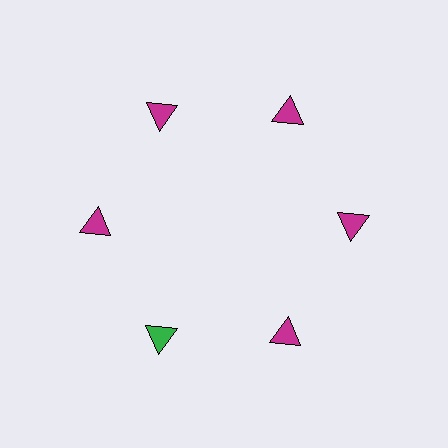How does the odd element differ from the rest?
It has a different color: green instead of magenta.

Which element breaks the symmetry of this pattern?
The green triangle at roughly the 7 o'clock position breaks the symmetry. All other shapes are magenta triangles.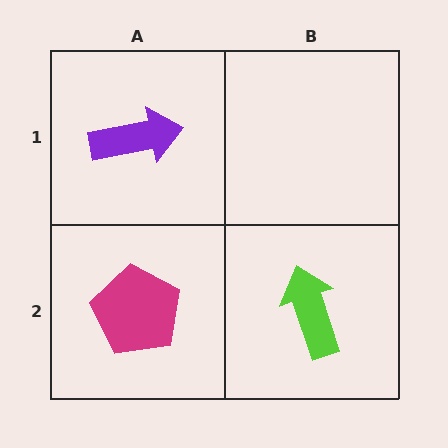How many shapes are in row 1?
1 shape.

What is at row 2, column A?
A magenta pentagon.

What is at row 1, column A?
A purple arrow.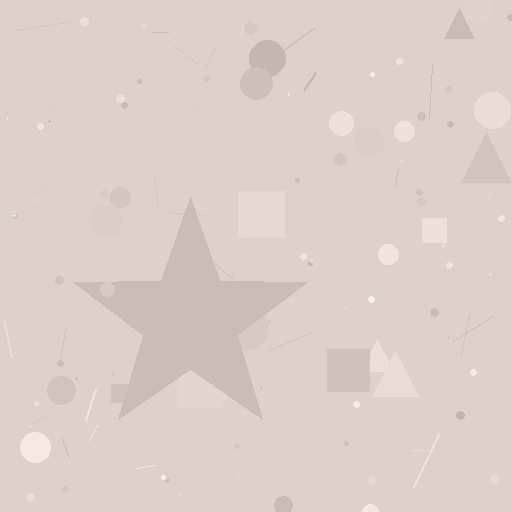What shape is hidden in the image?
A star is hidden in the image.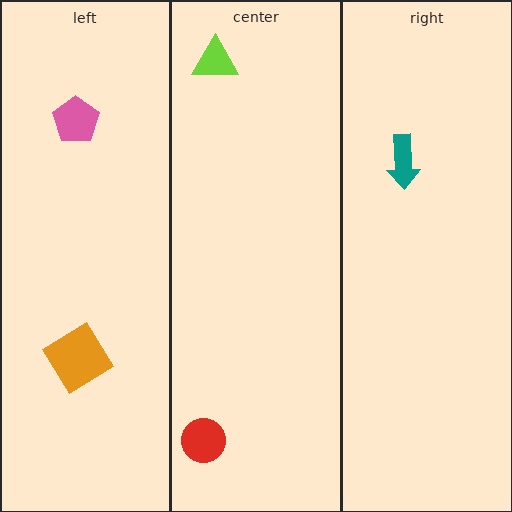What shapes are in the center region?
The red circle, the lime triangle.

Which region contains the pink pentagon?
The left region.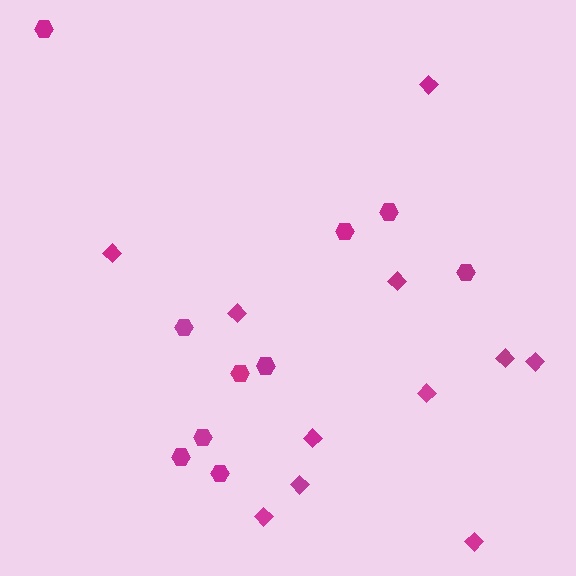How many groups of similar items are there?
There are 2 groups: one group of diamonds (11) and one group of hexagons (10).